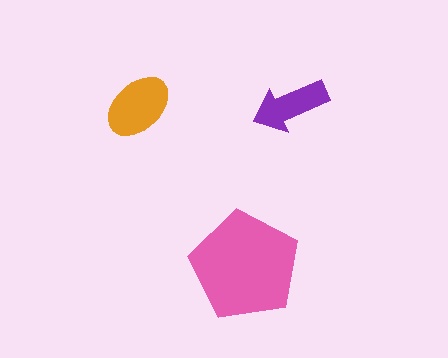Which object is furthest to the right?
The purple arrow is rightmost.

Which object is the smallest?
The purple arrow.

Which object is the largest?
The pink pentagon.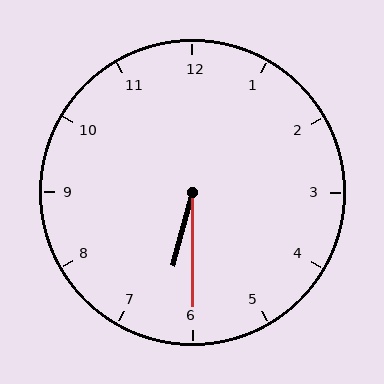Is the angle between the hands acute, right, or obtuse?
It is acute.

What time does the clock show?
6:30.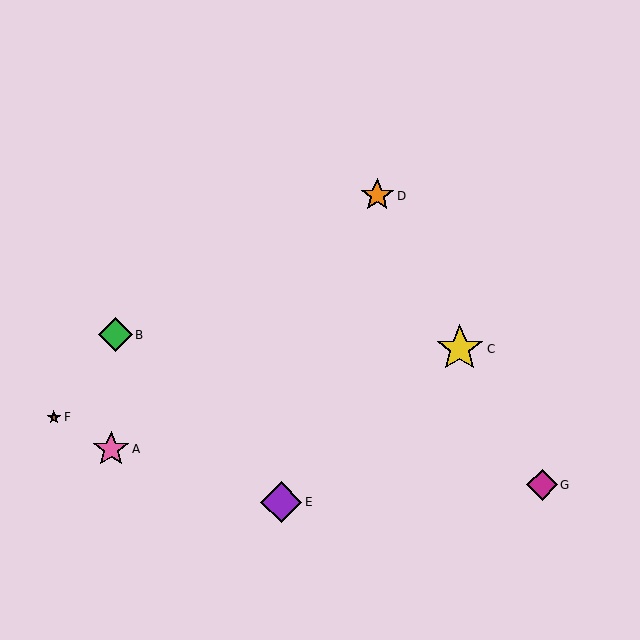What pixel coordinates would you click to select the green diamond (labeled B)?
Click at (115, 335) to select the green diamond B.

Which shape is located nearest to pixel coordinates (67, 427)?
The brown star (labeled F) at (54, 418) is nearest to that location.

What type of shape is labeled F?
Shape F is a brown star.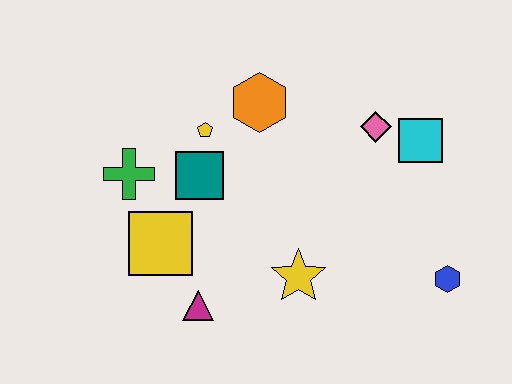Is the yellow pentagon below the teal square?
No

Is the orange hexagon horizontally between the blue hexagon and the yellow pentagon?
Yes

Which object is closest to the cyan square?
The pink diamond is closest to the cyan square.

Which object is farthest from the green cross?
The blue hexagon is farthest from the green cross.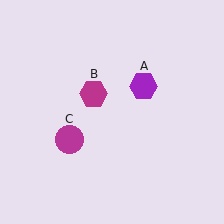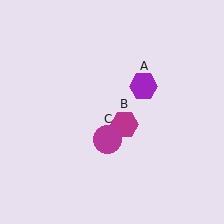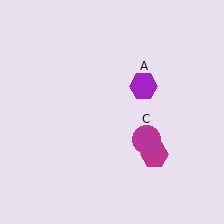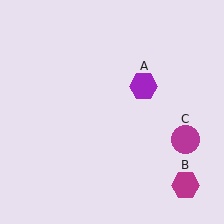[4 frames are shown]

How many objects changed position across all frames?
2 objects changed position: magenta hexagon (object B), magenta circle (object C).